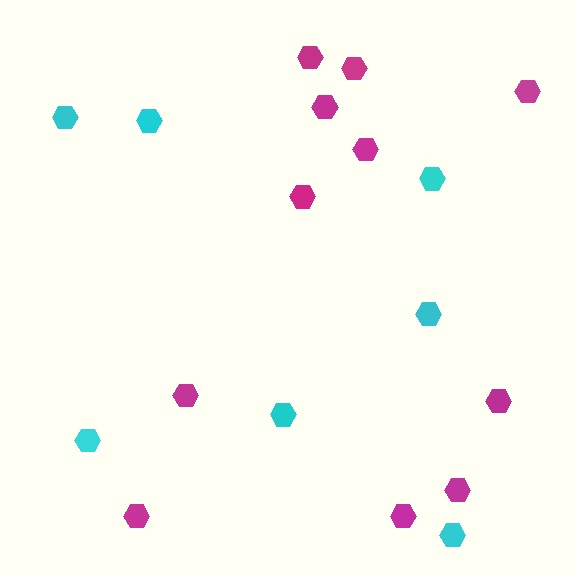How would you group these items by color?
There are 2 groups: one group of magenta hexagons (11) and one group of cyan hexagons (7).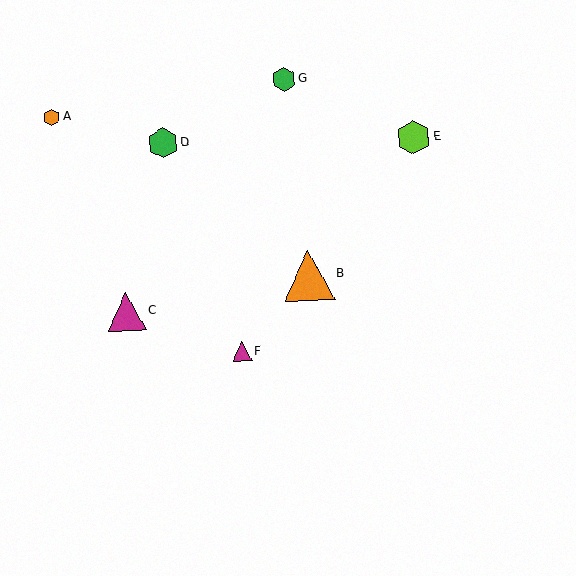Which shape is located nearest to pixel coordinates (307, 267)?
The orange triangle (labeled B) at (309, 275) is nearest to that location.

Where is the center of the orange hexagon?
The center of the orange hexagon is at (52, 117).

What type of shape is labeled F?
Shape F is a magenta triangle.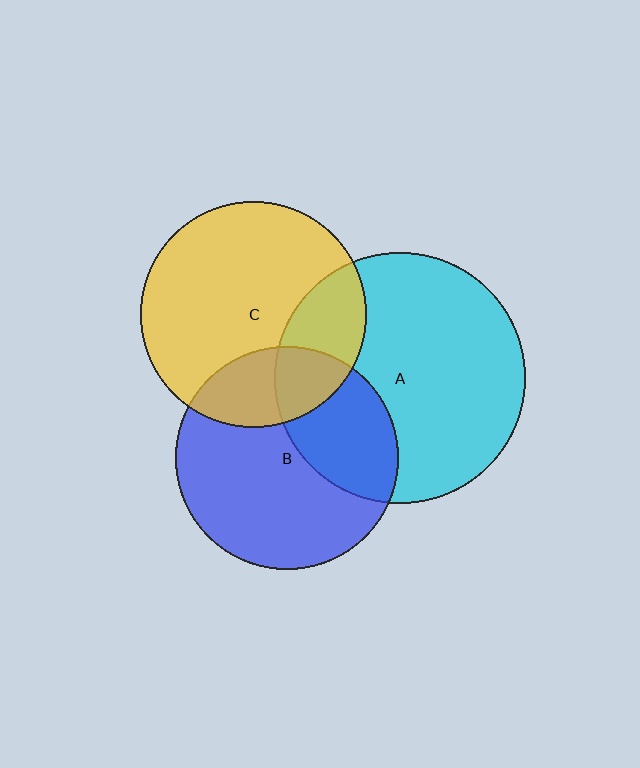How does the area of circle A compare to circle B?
Approximately 1.3 times.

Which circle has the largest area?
Circle A (cyan).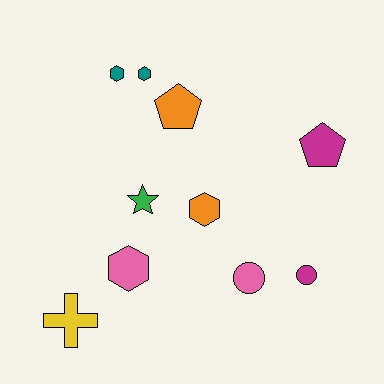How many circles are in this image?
There are 2 circles.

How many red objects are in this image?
There are no red objects.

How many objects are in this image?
There are 10 objects.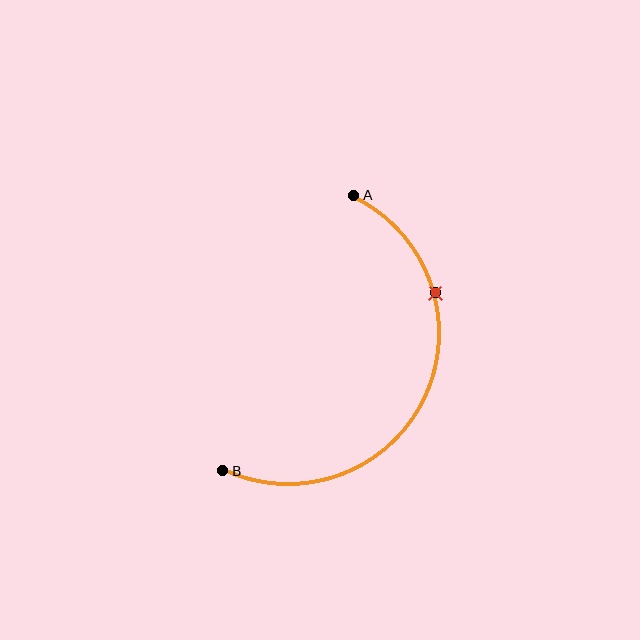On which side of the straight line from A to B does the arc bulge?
The arc bulges to the right of the straight line connecting A and B.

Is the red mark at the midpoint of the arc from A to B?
No. The red mark lies on the arc but is closer to endpoint A. The arc midpoint would be at the point on the curve equidistant along the arc from both A and B.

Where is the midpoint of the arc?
The arc midpoint is the point on the curve farthest from the straight line joining A and B. It sits to the right of that line.